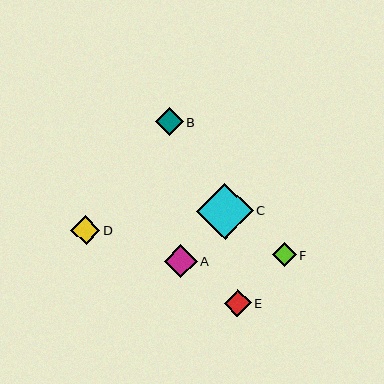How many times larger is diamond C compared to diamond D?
Diamond C is approximately 1.9 times the size of diamond D.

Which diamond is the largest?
Diamond C is the largest with a size of approximately 57 pixels.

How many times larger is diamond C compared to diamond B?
Diamond C is approximately 2.0 times the size of diamond B.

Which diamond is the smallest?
Diamond F is the smallest with a size of approximately 24 pixels.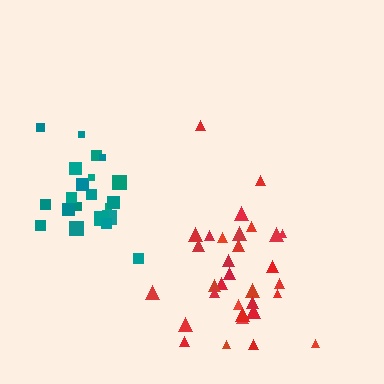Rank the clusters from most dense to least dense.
teal, red.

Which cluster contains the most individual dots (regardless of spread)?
Red (32).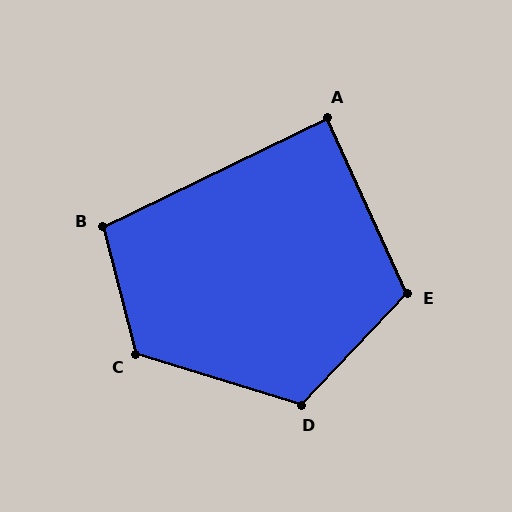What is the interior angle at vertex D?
Approximately 117 degrees (obtuse).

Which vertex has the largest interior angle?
C, at approximately 121 degrees.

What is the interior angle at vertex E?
Approximately 112 degrees (obtuse).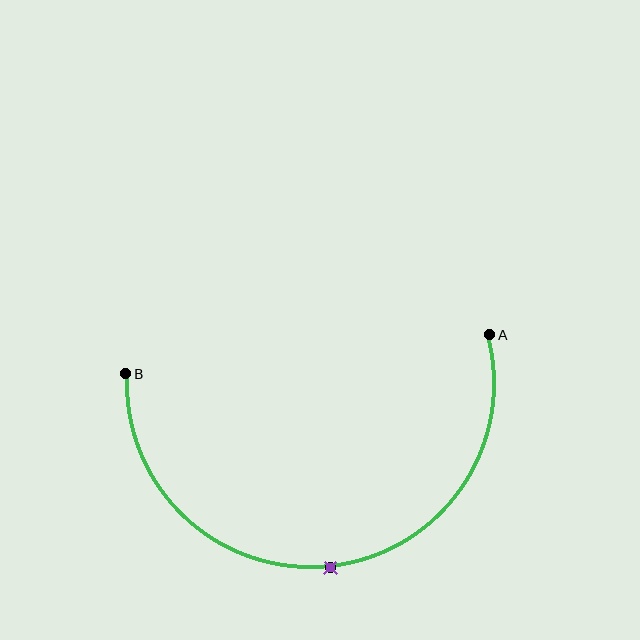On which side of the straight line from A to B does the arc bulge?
The arc bulges below the straight line connecting A and B.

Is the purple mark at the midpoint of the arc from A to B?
Yes. The purple mark lies on the arc at equal arc-length from both A and B — it is the arc midpoint.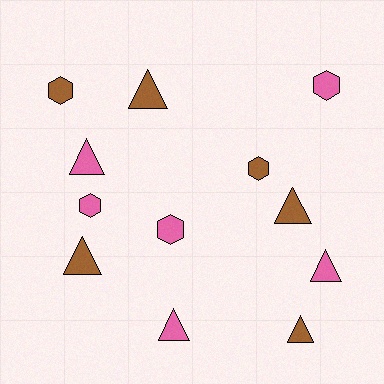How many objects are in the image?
There are 12 objects.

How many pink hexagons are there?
There are 3 pink hexagons.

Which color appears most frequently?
Pink, with 6 objects.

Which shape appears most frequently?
Triangle, with 7 objects.